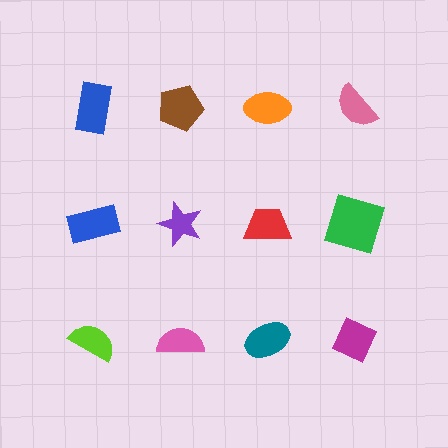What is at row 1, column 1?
A blue rectangle.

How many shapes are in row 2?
4 shapes.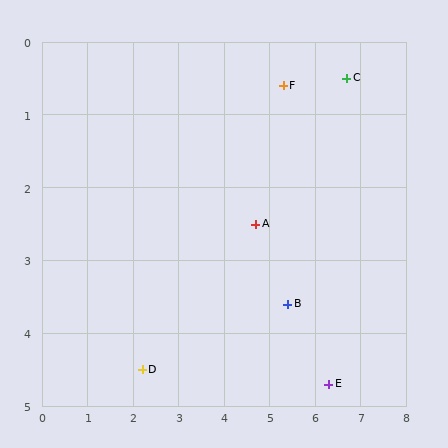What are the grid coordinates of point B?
Point B is at approximately (5.4, 3.6).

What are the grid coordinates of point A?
Point A is at approximately (4.7, 2.5).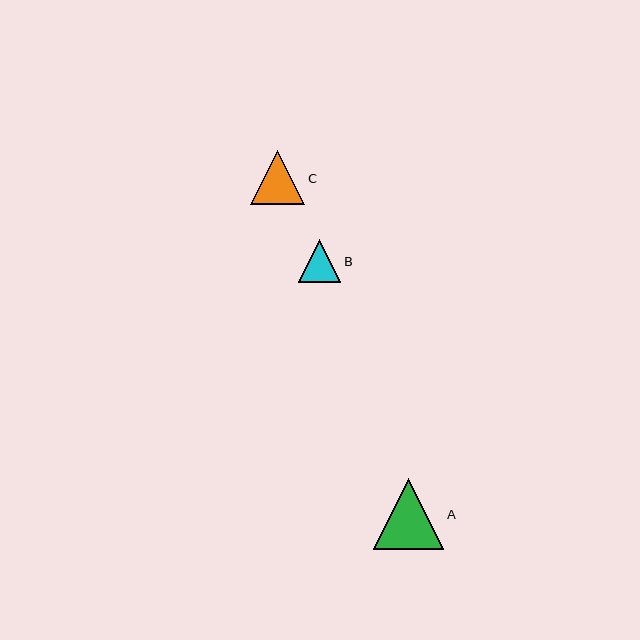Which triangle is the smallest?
Triangle B is the smallest with a size of approximately 43 pixels.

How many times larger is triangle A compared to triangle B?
Triangle A is approximately 1.7 times the size of triangle B.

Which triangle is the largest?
Triangle A is the largest with a size of approximately 70 pixels.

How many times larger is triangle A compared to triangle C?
Triangle A is approximately 1.3 times the size of triangle C.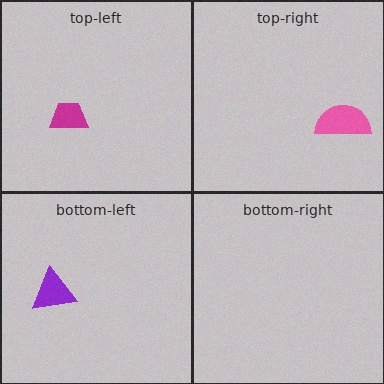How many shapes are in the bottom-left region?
1.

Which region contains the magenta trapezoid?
The top-left region.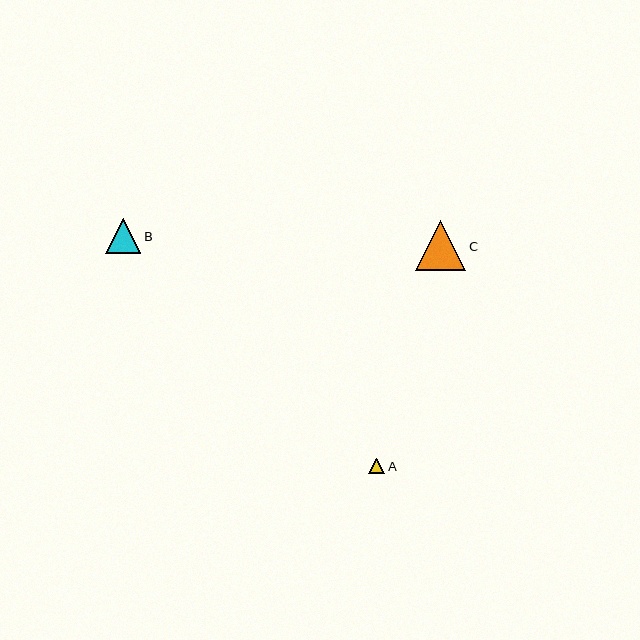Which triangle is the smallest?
Triangle A is the smallest with a size of approximately 16 pixels.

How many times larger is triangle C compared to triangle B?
Triangle C is approximately 1.4 times the size of triangle B.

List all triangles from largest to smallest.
From largest to smallest: C, B, A.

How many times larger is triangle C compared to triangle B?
Triangle C is approximately 1.4 times the size of triangle B.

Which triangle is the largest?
Triangle C is the largest with a size of approximately 51 pixels.